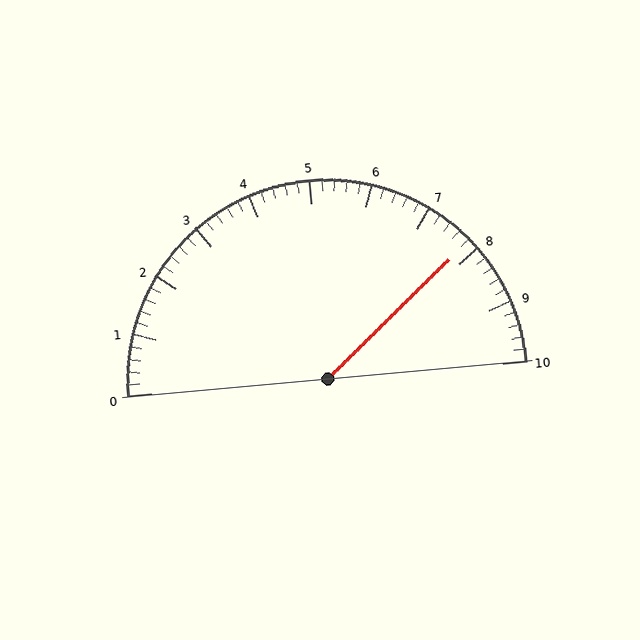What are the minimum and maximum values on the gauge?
The gauge ranges from 0 to 10.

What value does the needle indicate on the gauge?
The needle indicates approximately 7.8.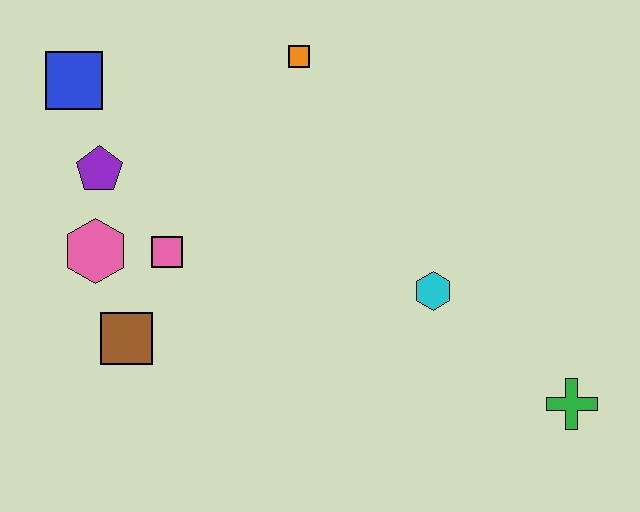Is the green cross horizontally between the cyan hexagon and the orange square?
No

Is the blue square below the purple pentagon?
No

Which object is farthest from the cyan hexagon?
The blue square is farthest from the cyan hexagon.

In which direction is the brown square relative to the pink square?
The brown square is below the pink square.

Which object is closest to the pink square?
The pink hexagon is closest to the pink square.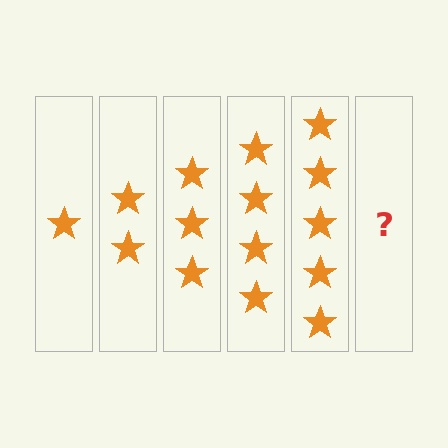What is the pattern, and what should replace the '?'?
The pattern is that each step adds one more star. The '?' should be 6 stars.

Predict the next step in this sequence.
The next step is 6 stars.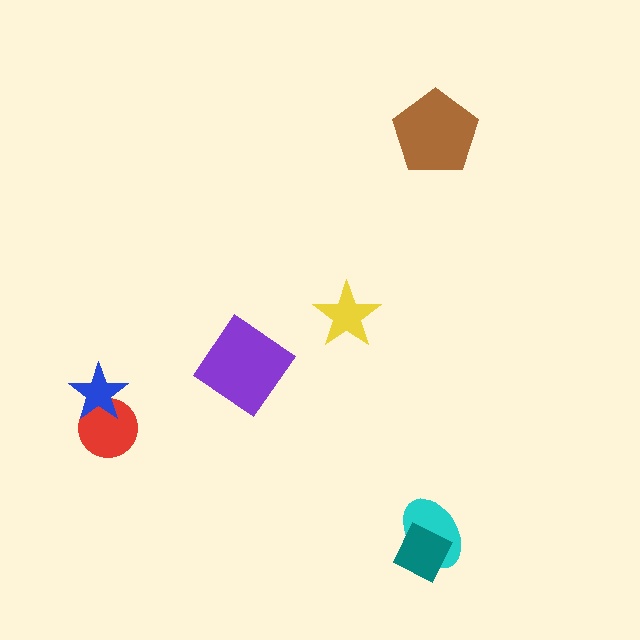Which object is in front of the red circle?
The blue star is in front of the red circle.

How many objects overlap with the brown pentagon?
0 objects overlap with the brown pentagon.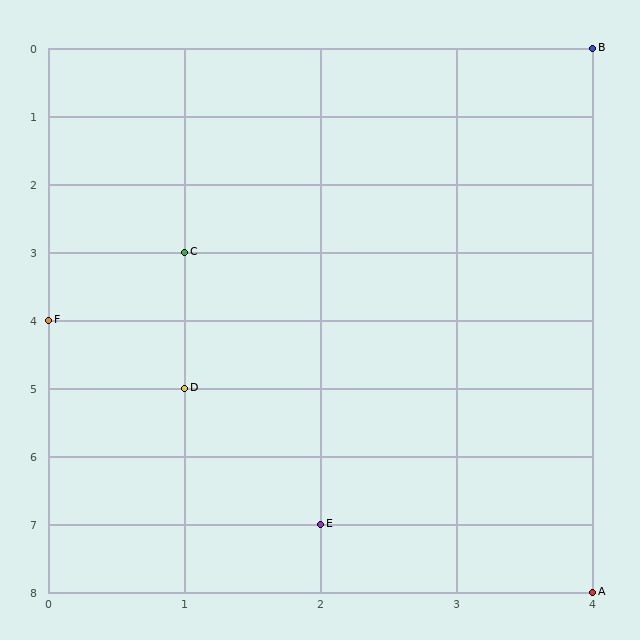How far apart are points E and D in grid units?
Points E and D are 1 column and 2 rows apart (about 2.2 grid units diagonally).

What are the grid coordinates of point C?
Point C is at grid coordinates (1, 3).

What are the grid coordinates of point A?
Point A is at grid coordinates (4, 8).